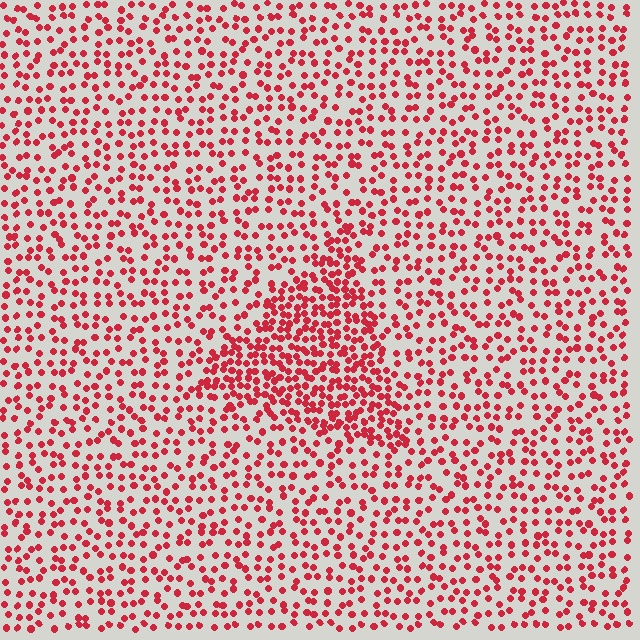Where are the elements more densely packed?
The elements are more densely packed inside the triangle boundary.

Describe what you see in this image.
The image contains small red elements arranged at two different densities. A triangle-shaped region is visible where the elements are more densely packed than the surrounding area.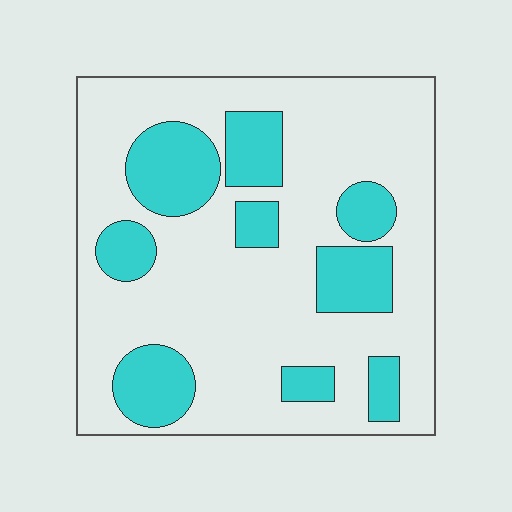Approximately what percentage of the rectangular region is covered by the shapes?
Approximately 25%.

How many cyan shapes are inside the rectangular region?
9.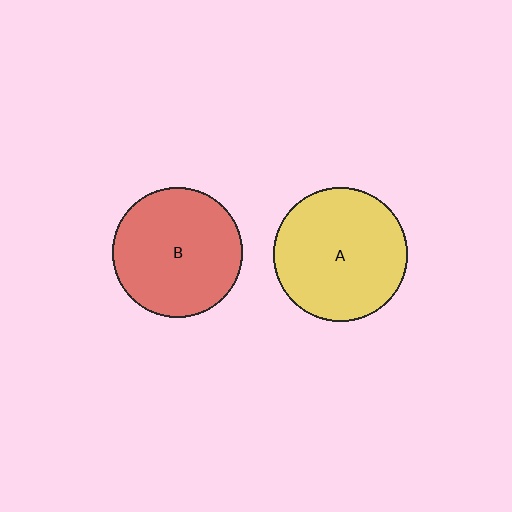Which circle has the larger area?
Circle A (yellow).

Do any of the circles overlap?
No, none of the circles overlap.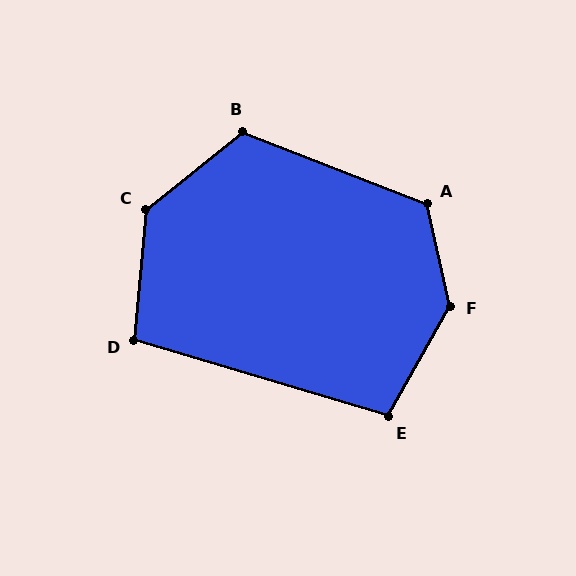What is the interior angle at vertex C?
Approximately 134 degrees (obtuse).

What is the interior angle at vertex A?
Approximately 124 degrees (obtuse).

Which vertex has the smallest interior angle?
D, at approximately 102 degrees.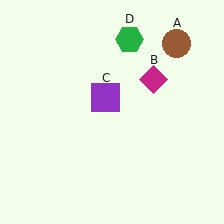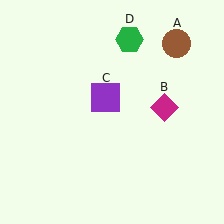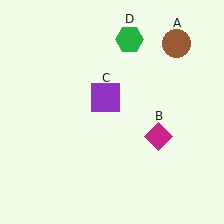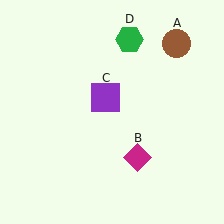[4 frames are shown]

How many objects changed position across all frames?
1 object changed position: magenta diamond (object B).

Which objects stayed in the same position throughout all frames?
Brown circle (object A) and purple square (object C) and green hexagon (object D) remained stationary.